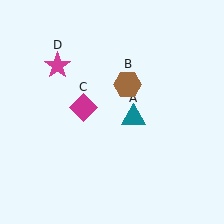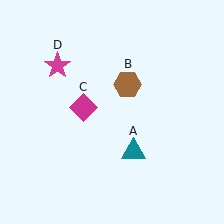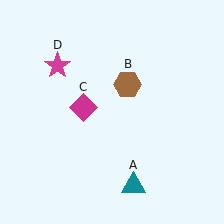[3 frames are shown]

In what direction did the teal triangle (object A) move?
The teal triangle (object A) moved down.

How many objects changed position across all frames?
1 object changed position: teal triangle (object A).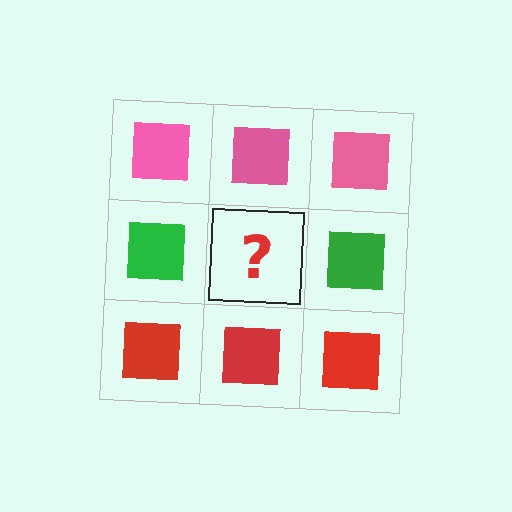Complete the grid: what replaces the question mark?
The question mark should be replaced with a green square.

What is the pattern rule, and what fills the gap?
The rule is that each row has a consistent color. The gap should be filled with a green square.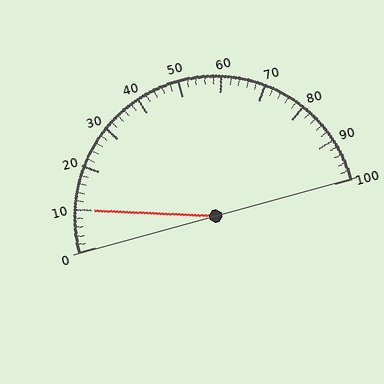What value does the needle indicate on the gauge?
The needle indicates approximately 10.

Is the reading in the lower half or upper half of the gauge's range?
The reading is in the lower half of the range (0 to 100).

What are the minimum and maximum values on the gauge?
The gauge ranges from 0 to 100.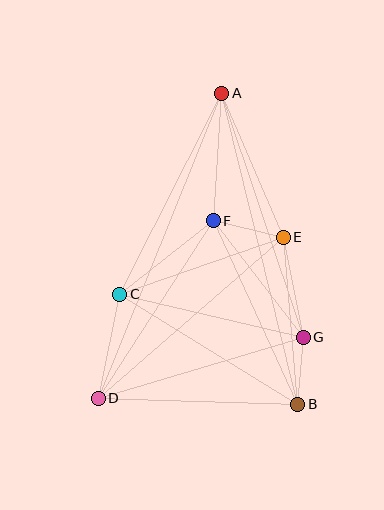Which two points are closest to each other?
Points B and G are closest to each other.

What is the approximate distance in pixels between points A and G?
The distance between A and G is approximately 257 pixels.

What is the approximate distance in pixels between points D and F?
The distance between D and F is approximately 211 pixels.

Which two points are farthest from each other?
Points A and D are farthest from each other.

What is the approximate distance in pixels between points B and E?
The distance between B and E is approximately 168 pixels.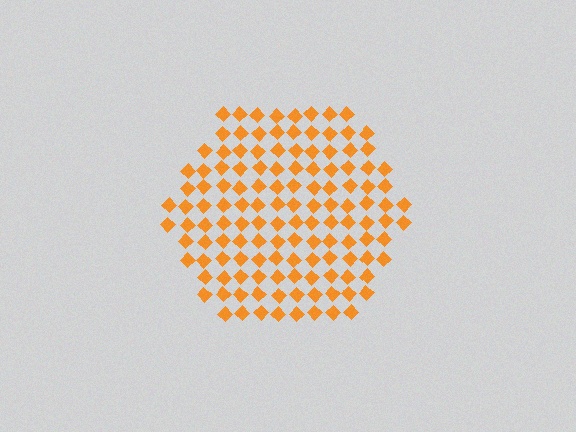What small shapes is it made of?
It is made of small diamonds.